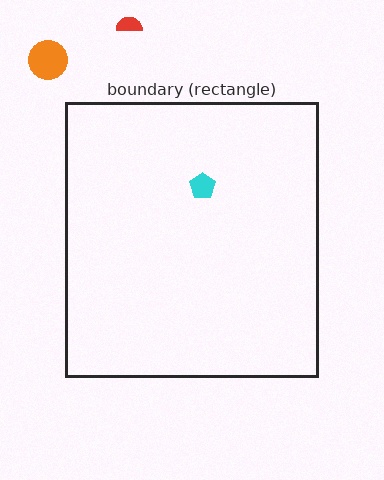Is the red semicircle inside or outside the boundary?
Outside.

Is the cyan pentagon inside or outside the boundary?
Inside.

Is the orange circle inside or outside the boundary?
Outside.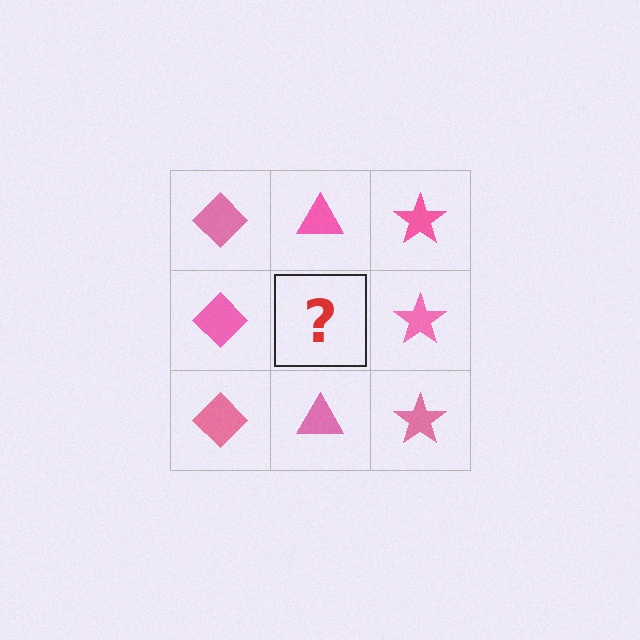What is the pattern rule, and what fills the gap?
The rule is that each column has a consistent shape. The gap should be filled with a pink triangle.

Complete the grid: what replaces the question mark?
The question mark should be replaced with a pink triangle.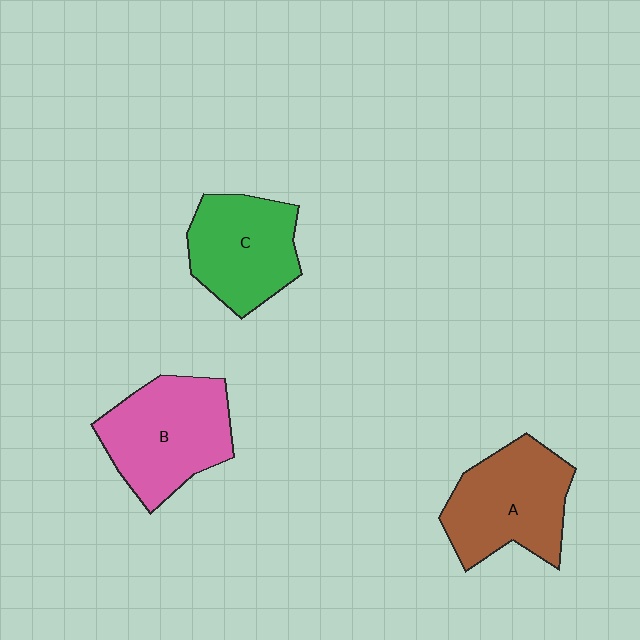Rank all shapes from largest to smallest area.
From largest to smallest: B (pink), A (brown), C (green).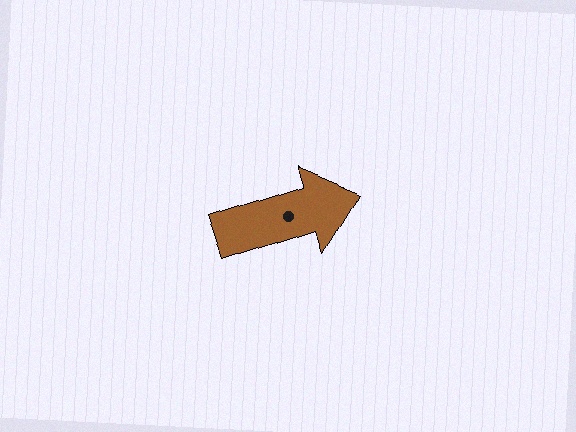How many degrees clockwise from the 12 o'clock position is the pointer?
Approximately 72 degrees.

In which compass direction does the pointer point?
East.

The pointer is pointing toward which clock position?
Roughly 2 o'clock.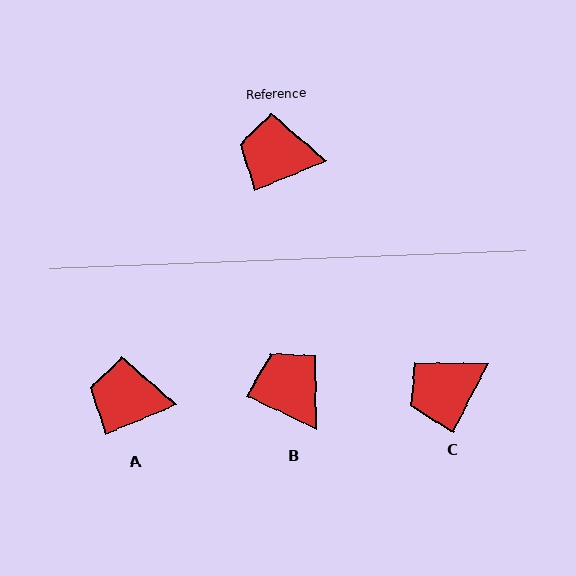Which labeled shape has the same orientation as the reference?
A.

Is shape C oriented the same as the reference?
No, it is off by about 41 degrees.